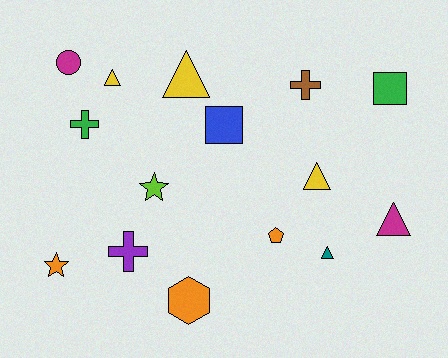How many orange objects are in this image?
There are 3 orange objects.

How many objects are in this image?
There are 15 objects.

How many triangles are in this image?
There are 5 triangles.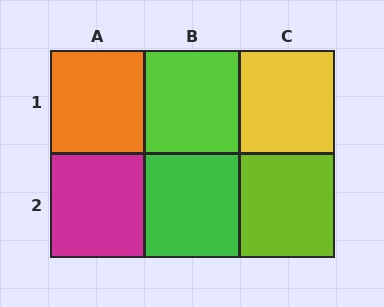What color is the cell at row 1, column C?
Yellow.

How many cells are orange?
1 cell is orange.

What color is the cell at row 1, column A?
Orange.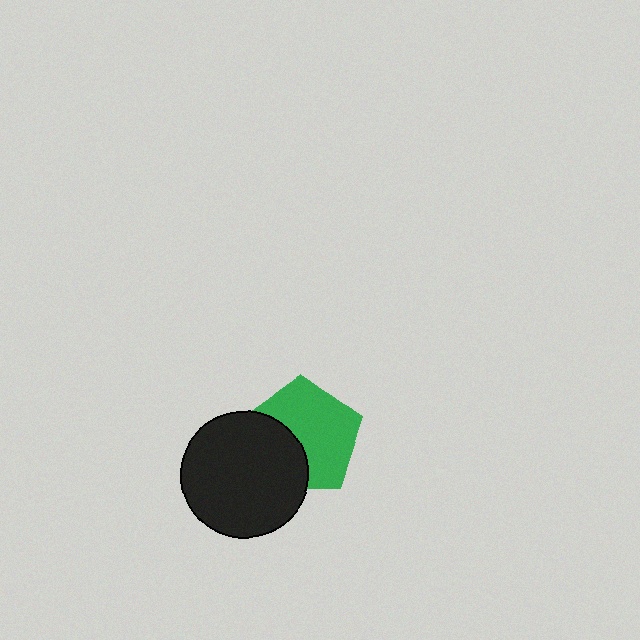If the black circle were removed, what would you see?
You would see the complete green pentagon.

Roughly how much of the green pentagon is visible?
About half of it is visible (roughly 63%).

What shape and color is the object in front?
The object in front is a black circle.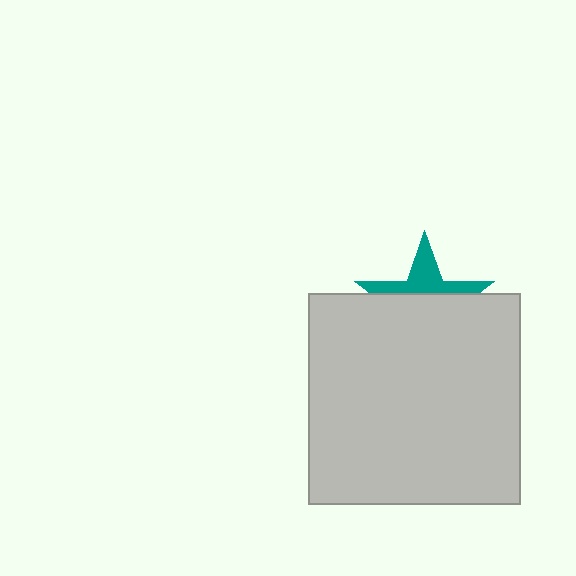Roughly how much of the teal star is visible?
A small part of it is visible (roughly 38%).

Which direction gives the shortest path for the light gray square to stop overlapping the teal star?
Moving down gives the shortest separation.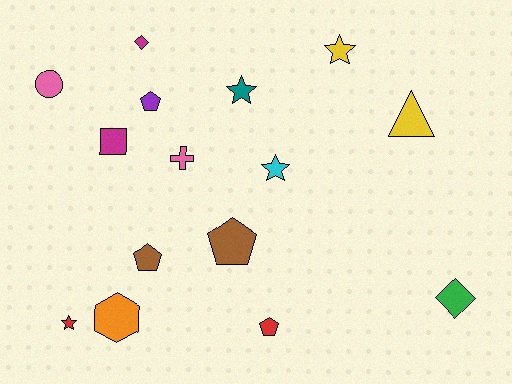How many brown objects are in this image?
There are 2 brown objects.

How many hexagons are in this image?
There is 1 hexagon.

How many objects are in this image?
There are 15 objects.